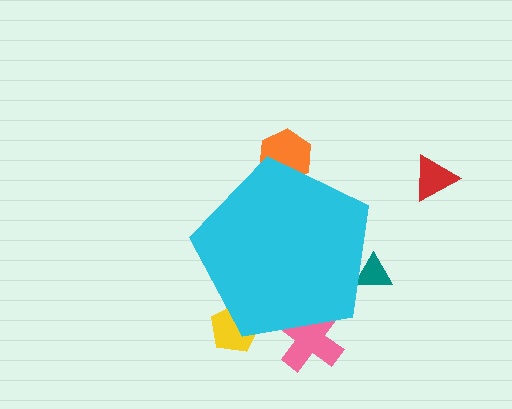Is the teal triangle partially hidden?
Yes, the teal triangle is partially hidden behind the cyan pentagon.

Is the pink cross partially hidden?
Yes, the pink cross is partially hidden behind the cyan pentagon.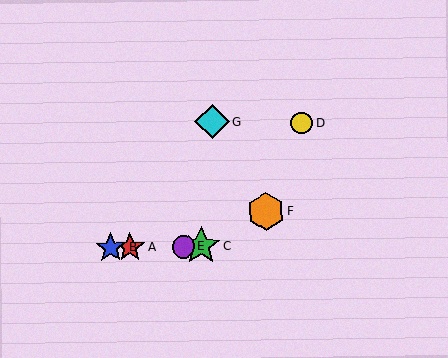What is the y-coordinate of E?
Object E is at y≈247.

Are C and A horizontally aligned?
Yes, both are at y≈246.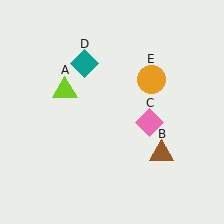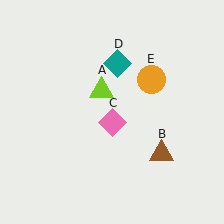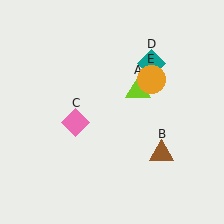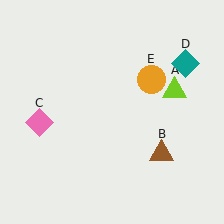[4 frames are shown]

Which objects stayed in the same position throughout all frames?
Brown triangle (object B) and orange circle (object E) remained stationary.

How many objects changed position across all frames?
3 objects changed position: lime triangle (object A), pink diamond (object C), teal diamond (object D).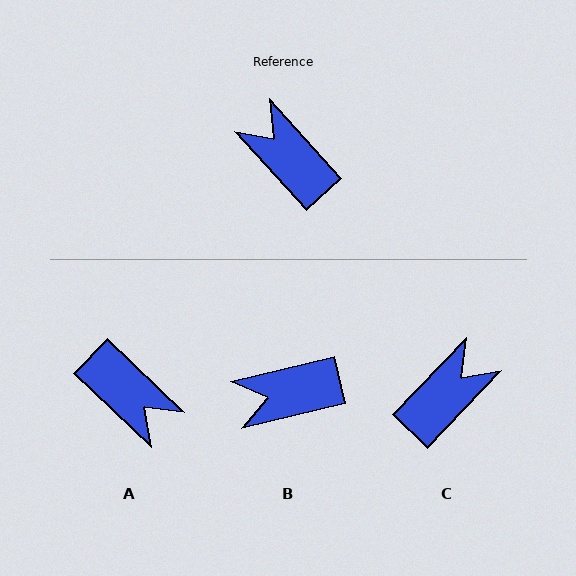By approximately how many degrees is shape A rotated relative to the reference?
Approximately 176 degrees clockwise.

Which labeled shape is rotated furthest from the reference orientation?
A, about 176 degrees away.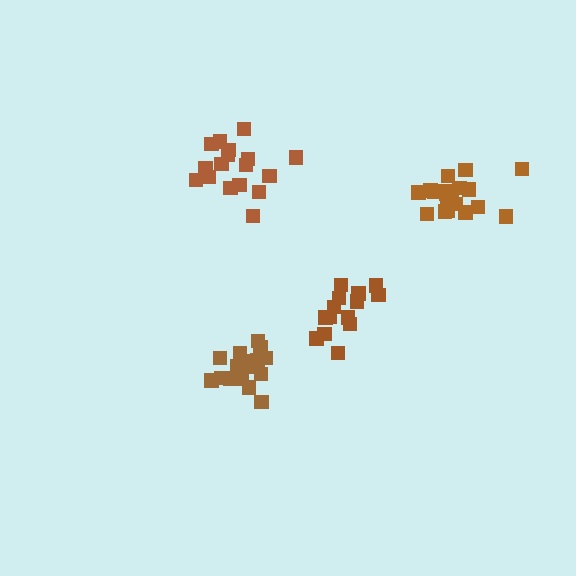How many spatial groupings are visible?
There are 4 spatial groupings.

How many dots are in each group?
Group 1: 14 dots, Group 2: 20 dots, Group 3: 17 dots, Group 4: 18 dots (69 total).